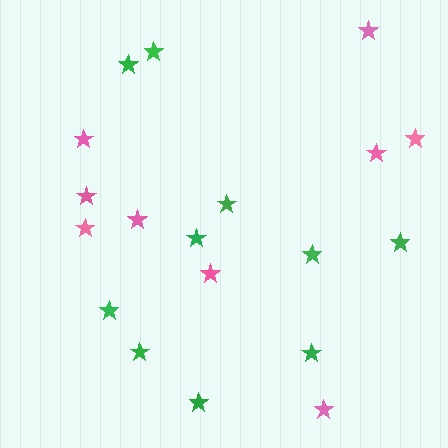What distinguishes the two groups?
There are 2 groups: one group of green stars (10) and one group of pink stars (9).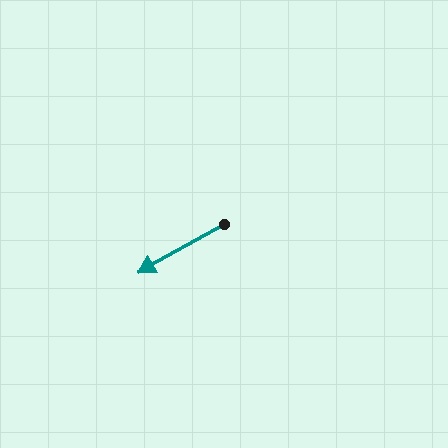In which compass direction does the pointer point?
Southwest.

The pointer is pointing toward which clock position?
Roughly 8 o'clock.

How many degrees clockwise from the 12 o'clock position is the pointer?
Approximately 241 degrees.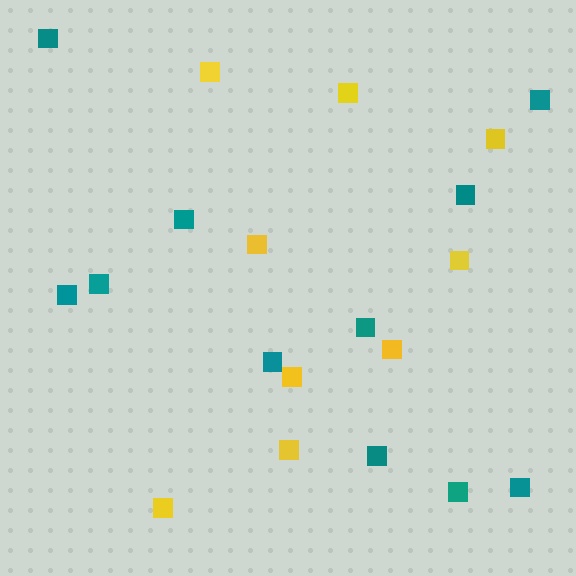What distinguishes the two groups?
There are 2 groups: one group of teal squares (11) and one group of yellow squares (9).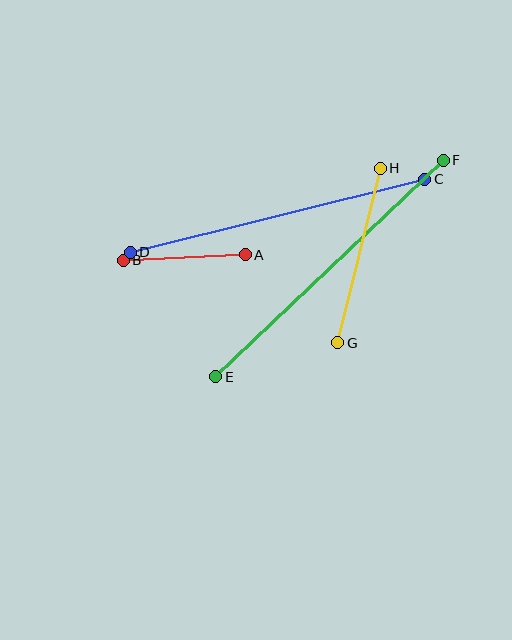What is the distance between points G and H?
The distance is approximately 179 pixels.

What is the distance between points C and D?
The distance is approximately 304 pixels.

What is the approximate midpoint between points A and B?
The midpoint is at approximately (184, 258) pixels.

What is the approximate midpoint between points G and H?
The midpoint is at approximately (359, 256) pixels.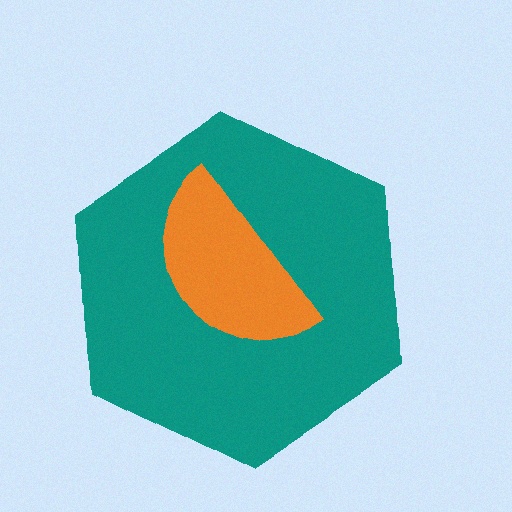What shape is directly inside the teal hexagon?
The orange semicircle.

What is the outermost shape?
The teal hexagon.